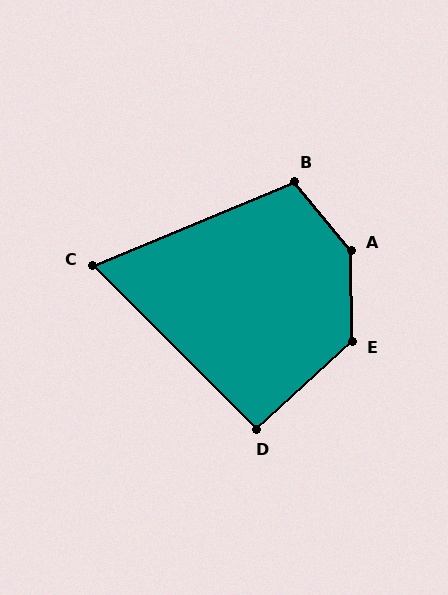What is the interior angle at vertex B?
Approximately 107 degrees (obtuse).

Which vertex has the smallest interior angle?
C, at approximately 67 degrees.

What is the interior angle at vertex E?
Approximately 132 degrees (obtuse).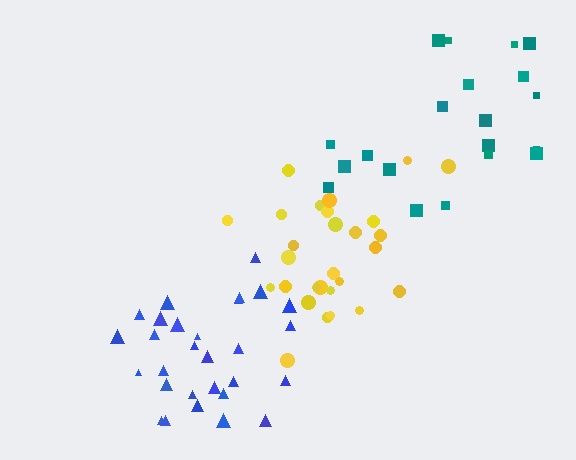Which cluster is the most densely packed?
Yellow.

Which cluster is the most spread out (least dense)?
Teal.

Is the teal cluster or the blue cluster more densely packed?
Blue.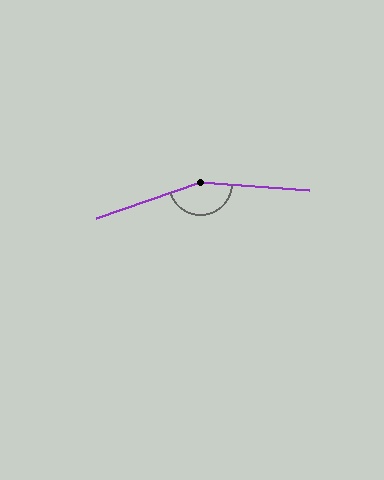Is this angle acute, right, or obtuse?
It is obtuse.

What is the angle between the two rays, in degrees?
Approximately 157 degrees.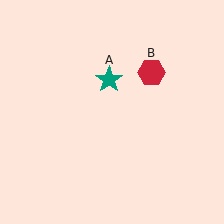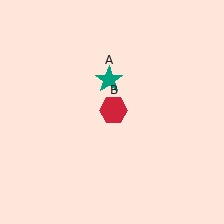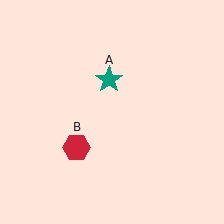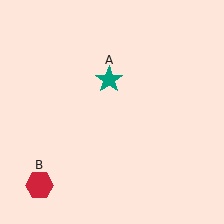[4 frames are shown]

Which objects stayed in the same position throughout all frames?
Teal star (object A) remained stationary.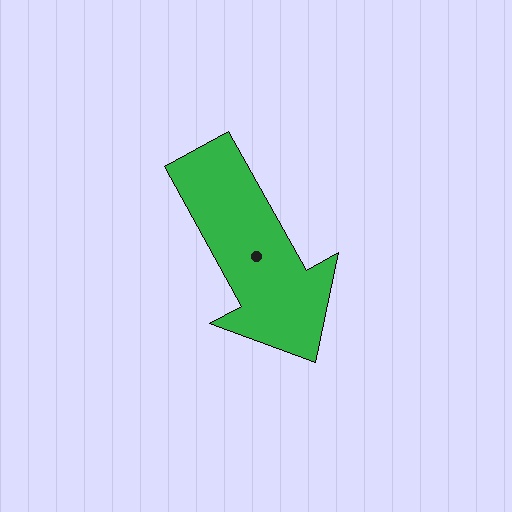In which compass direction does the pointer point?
Southeast.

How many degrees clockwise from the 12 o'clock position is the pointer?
Approximately 151 degrees.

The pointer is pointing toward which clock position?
Roughly 5 o'clock.